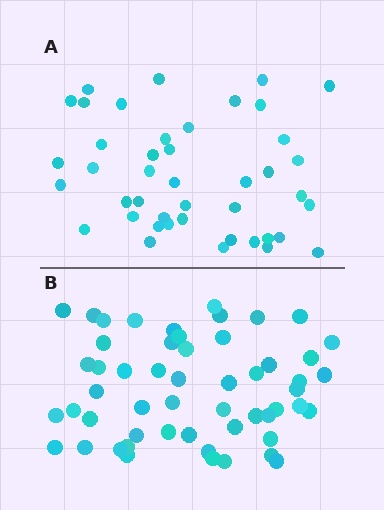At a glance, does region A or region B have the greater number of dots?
Region B (the bottom region) has more dots.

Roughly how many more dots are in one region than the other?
Region B has roughly 12 or so more dots than region A.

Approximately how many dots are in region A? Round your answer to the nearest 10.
About 40 dots. (The exact count is 43, which rounds to 40.)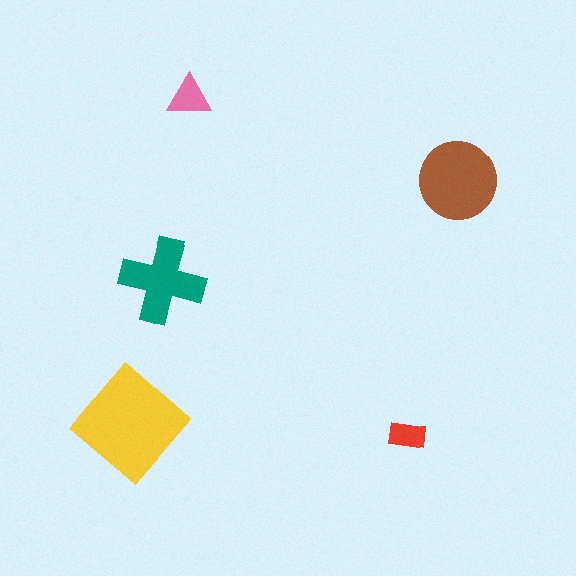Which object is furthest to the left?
The yellow diamond is leftmost.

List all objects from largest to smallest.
The yellow diamond, the brown circle, the teal cross, the pink triangle, the red rectangle.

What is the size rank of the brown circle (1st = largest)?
2nd.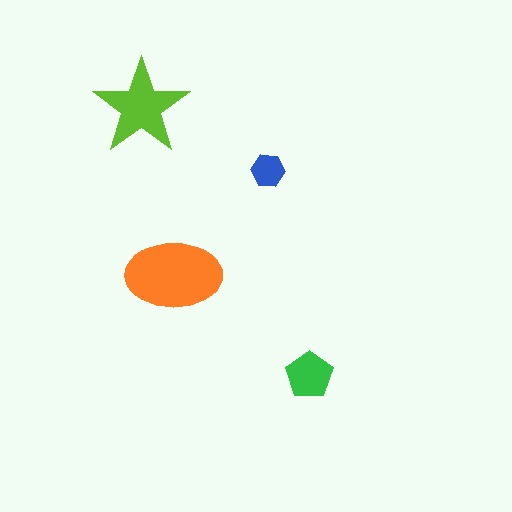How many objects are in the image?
There are 4 objects in the image.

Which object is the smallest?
The blue hexagon.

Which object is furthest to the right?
The green pentagon is rightmost.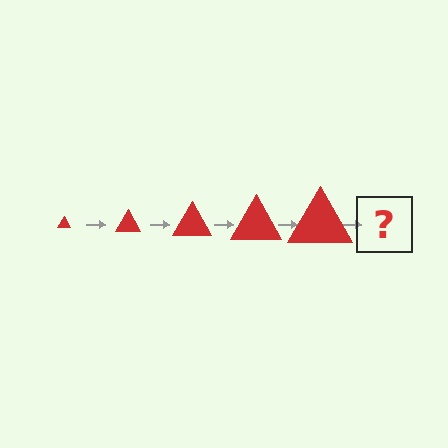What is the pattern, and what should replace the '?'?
The pattern is that the triangle gets progressively larger each step. The '?' should be a red triangle, larger than the previous one.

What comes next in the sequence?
The next element should be a red triangle, larger than the previous one.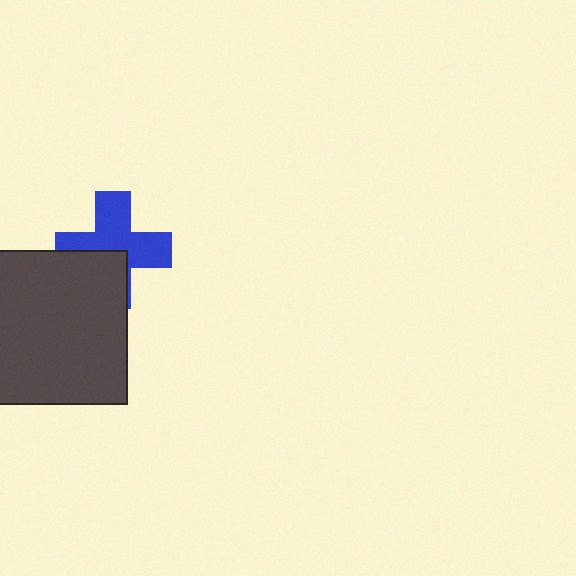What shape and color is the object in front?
The object in front is a dark gray square.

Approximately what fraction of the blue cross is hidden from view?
Roughly 37% of the blue cross is hidden behind the dark gray square.